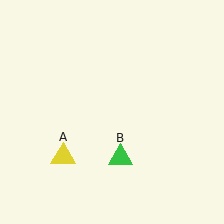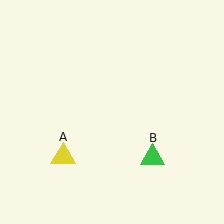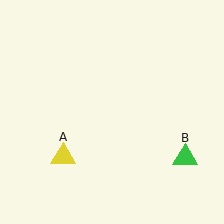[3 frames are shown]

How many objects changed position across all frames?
1 object changed position: green triangle (object B).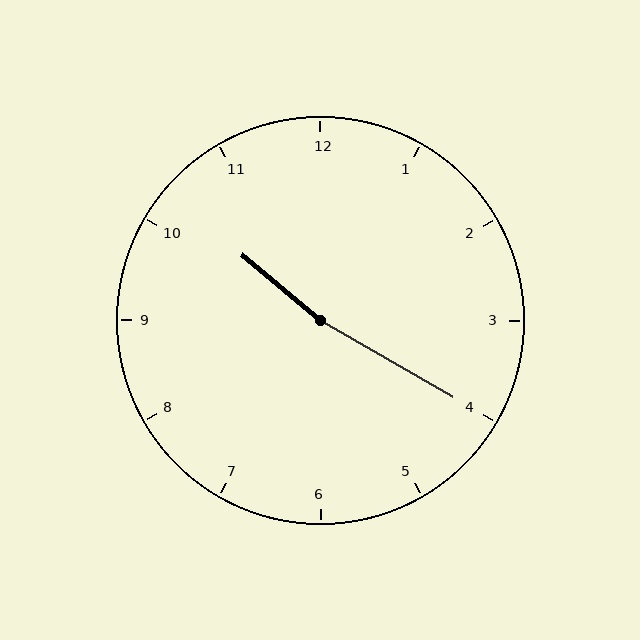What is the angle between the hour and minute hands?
Approximately 170 degrees.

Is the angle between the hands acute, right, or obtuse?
It is obtuse.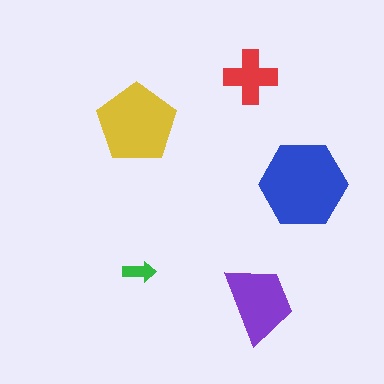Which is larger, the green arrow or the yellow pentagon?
The yellow pentagon.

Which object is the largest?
The blue hexagon.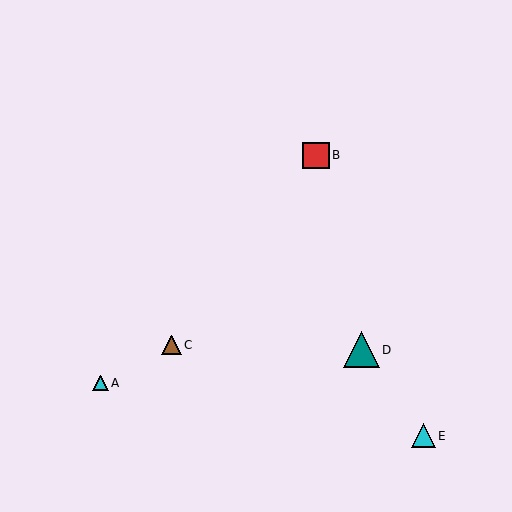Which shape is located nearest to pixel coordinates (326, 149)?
The red square (labeled B) at (316, 155) is nearest to that location.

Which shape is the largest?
The teal triangle (labeled D) is the largest.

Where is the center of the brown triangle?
The center of the brown triangle is at (171, 345).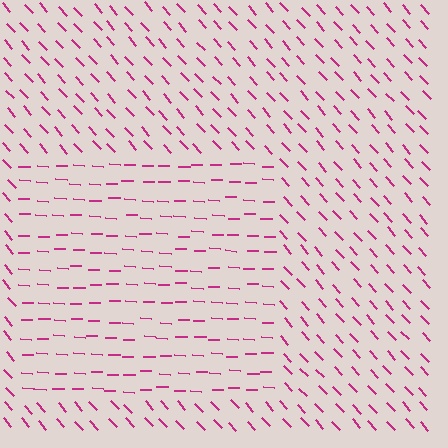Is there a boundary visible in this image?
Yes, there is a texture boundary formed by a change in line orientation.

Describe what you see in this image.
The image is filled with small magenta line segments. A rectangle region in the image has lines oriented differently from the surrounding lines, creating a visible texture boundary.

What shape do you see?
I see a rectangle.